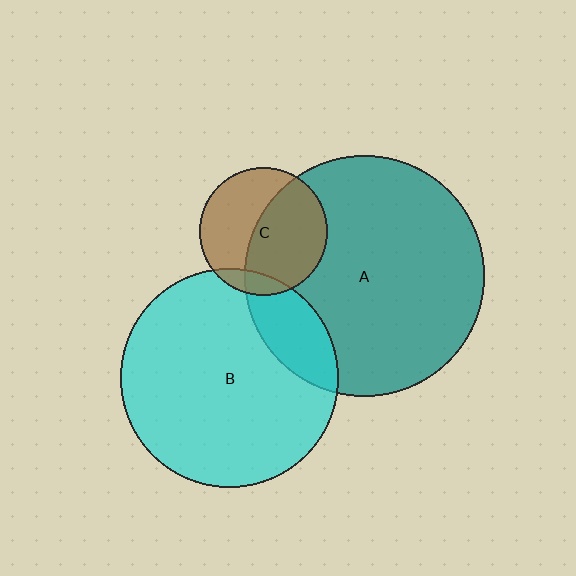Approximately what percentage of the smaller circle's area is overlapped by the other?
Approximately 15%.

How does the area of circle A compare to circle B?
Approximately 1.2 times.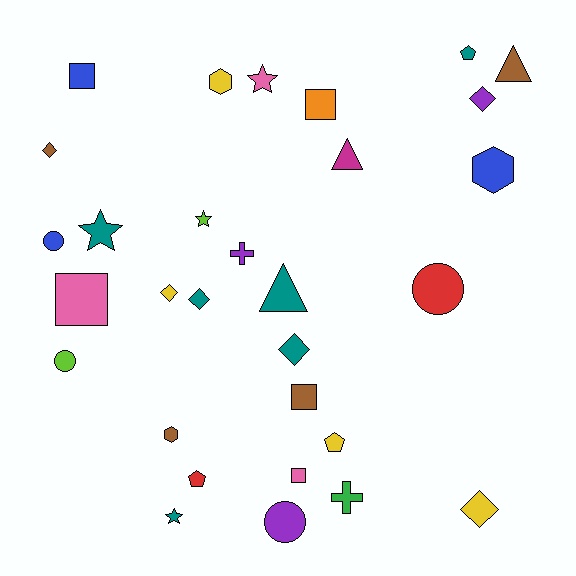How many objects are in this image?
There are 30 objects.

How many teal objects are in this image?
There are 6 teal objects.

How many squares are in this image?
There are 5 squares.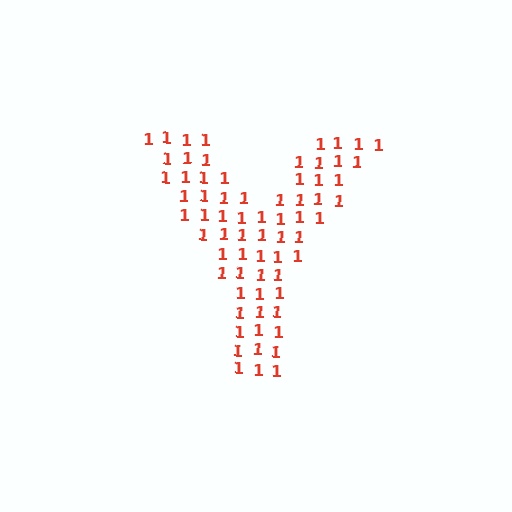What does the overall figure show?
The overall figure shows the letter Y.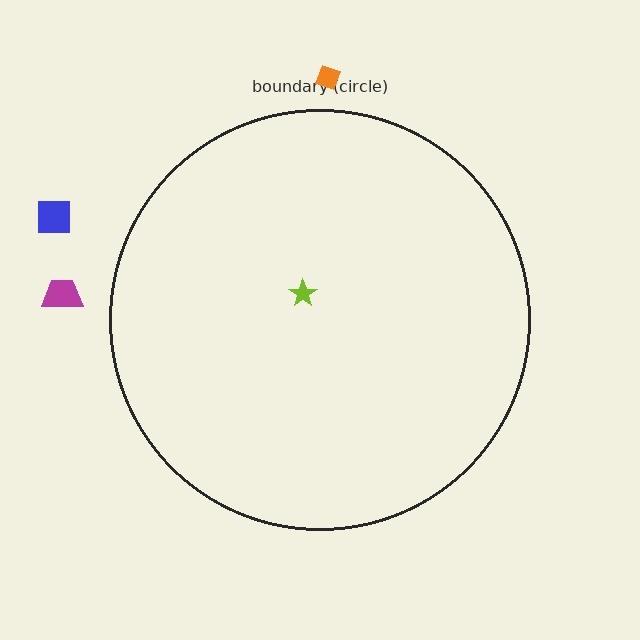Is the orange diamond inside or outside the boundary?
Outside.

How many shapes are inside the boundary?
1 inside, 3 outside.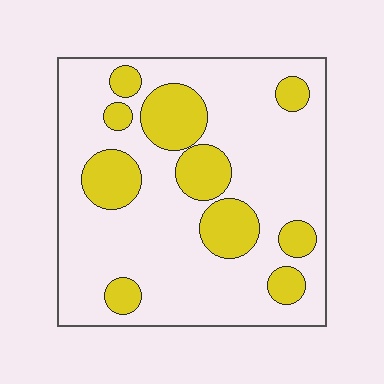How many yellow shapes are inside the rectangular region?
10.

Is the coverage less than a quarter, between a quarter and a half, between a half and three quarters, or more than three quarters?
Less than a quarter.